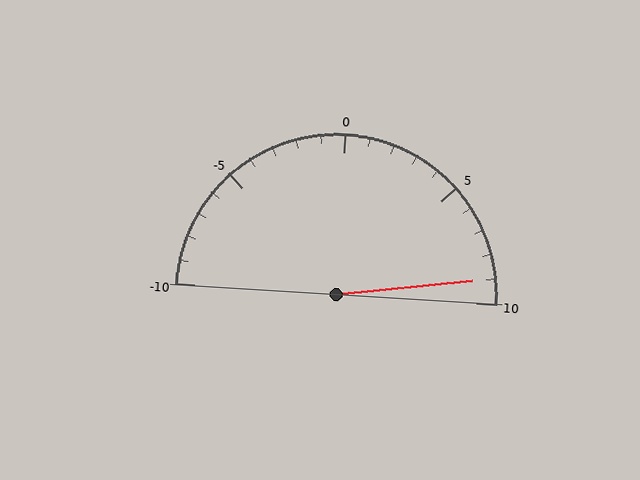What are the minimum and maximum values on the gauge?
The gauge ranges from -10 to 10.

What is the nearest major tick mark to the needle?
The nearest major tick mark is 10.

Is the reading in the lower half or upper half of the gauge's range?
The reading is in the upper half of the range (-10 to 10).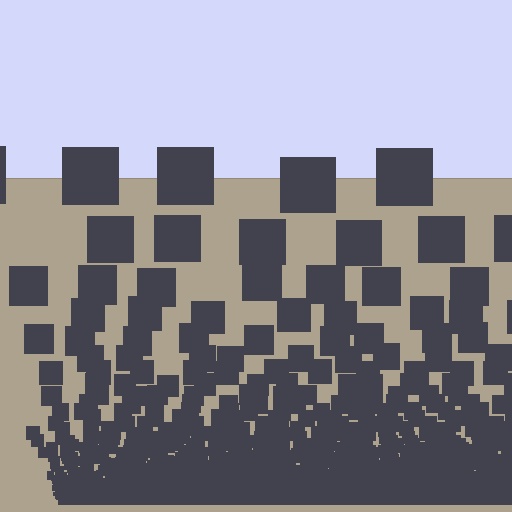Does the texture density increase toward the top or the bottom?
Density increases toward the bottom.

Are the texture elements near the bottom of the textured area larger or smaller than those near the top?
Smaller. The gradient is inverted — elements near the bottom are smaller and denser.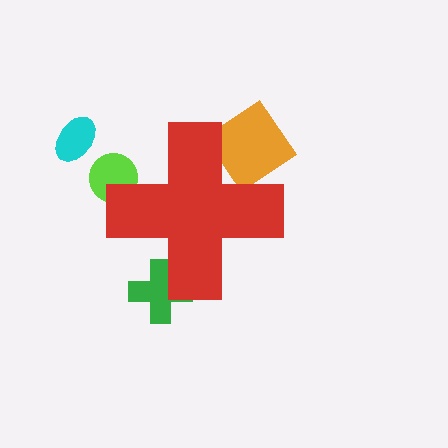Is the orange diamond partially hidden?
Yes, the orange diamond is partially hidden behind the red cross.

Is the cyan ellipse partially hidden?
No, the cyan ellipse is fully visible.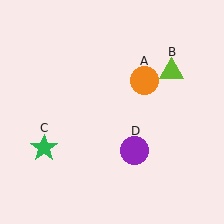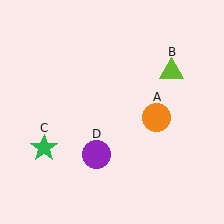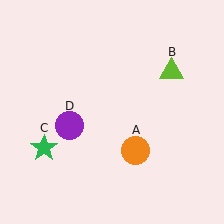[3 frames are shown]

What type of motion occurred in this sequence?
The orange circle (object A), purple circle (object D) rotated clockwise around the center of the scene.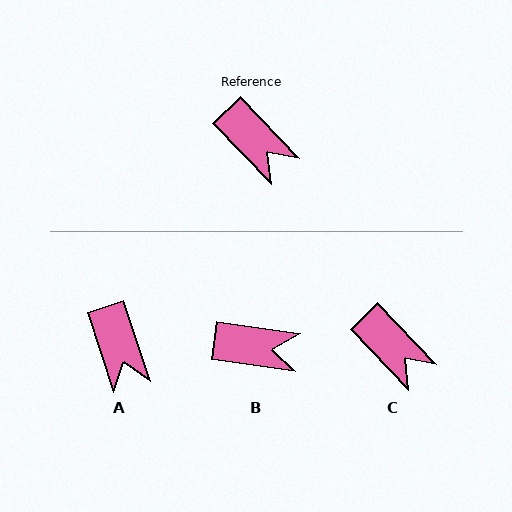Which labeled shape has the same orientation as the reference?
C.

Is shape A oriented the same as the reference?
No, it is off by about 26 degrees.